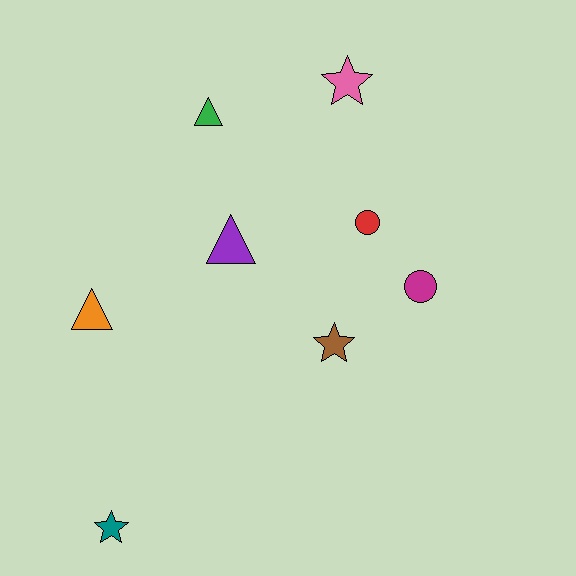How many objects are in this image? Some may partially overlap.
There are 8 objects.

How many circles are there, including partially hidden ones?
There are 2 circles.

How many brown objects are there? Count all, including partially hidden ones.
There is 1 brown object.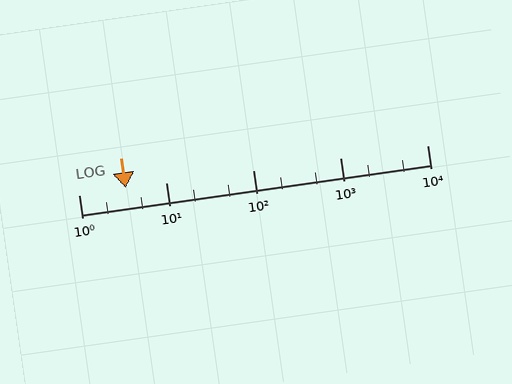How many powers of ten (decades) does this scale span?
The scale spans 4 decades, from 1 to 10000.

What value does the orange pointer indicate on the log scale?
The pointer indicates approximately 3.5.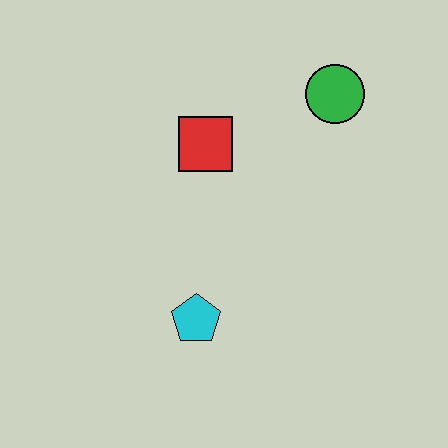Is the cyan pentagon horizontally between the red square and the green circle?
No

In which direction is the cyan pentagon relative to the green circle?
The cyan pentagon is below the green circle.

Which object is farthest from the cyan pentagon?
The green circle is farthest from the cyan pentagon.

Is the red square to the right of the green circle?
No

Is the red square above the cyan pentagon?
Yes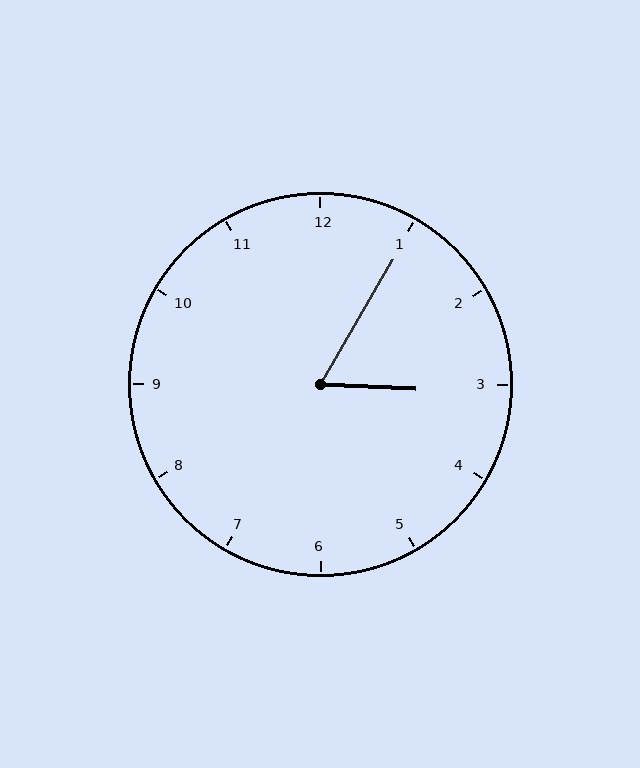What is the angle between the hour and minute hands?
Approximately 62 degrees.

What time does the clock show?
3:05.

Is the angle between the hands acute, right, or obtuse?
It is acute.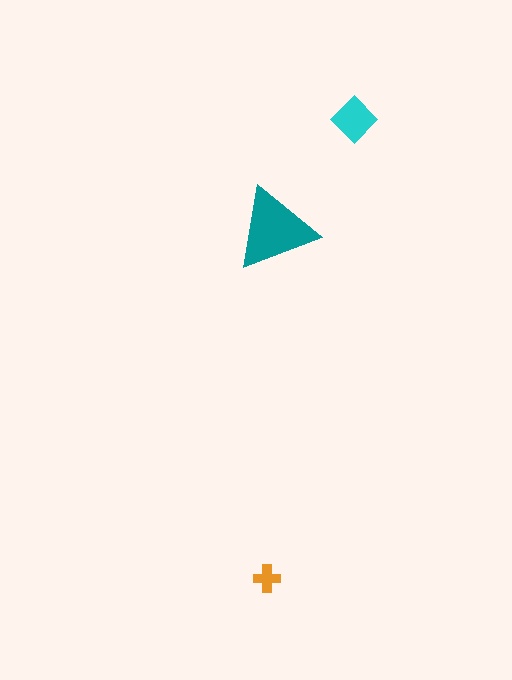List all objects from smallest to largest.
The orange cross, the cyan diamond, the teal triangle.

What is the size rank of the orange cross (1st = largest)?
3rd.